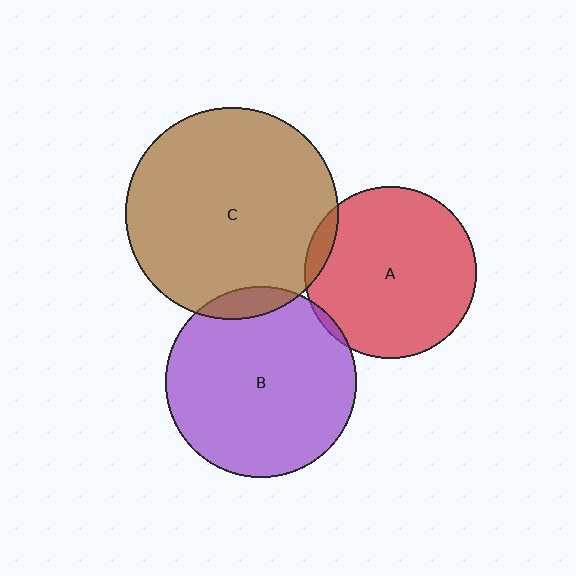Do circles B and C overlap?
Yes.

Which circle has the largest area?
Circle C (brown).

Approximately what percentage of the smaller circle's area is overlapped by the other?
Approximately 10%.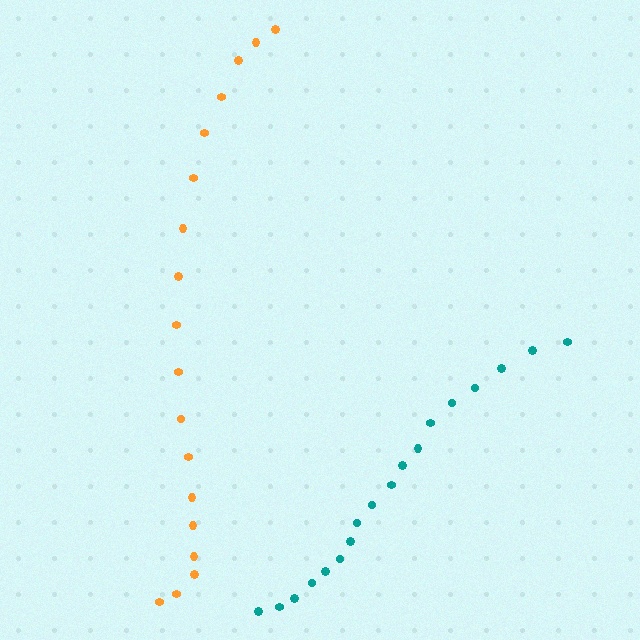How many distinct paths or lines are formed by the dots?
There are 2 distinct paths.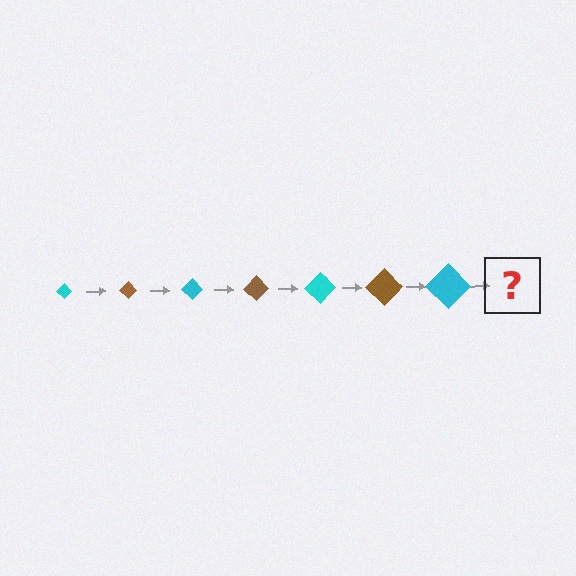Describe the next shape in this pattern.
It should be a brown diamond, larger than the previous one.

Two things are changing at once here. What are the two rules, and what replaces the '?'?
The two rules are that the diamond grows larger each step and the color cycles through cyan and brown. The '?' should be a brown diamond, larger than the previous one.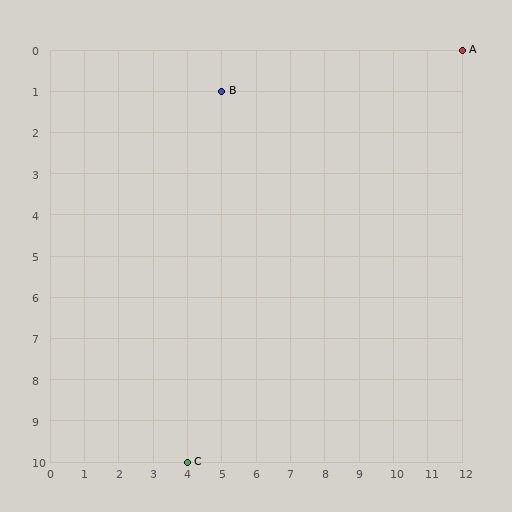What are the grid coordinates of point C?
Point C is at grid coordinates (4, 10).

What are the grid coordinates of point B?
Point B is at grid coordinates (5, 1).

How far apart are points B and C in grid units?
Points B and C are 1 column and 9 rows apart (about 9.1 grid units diagonally).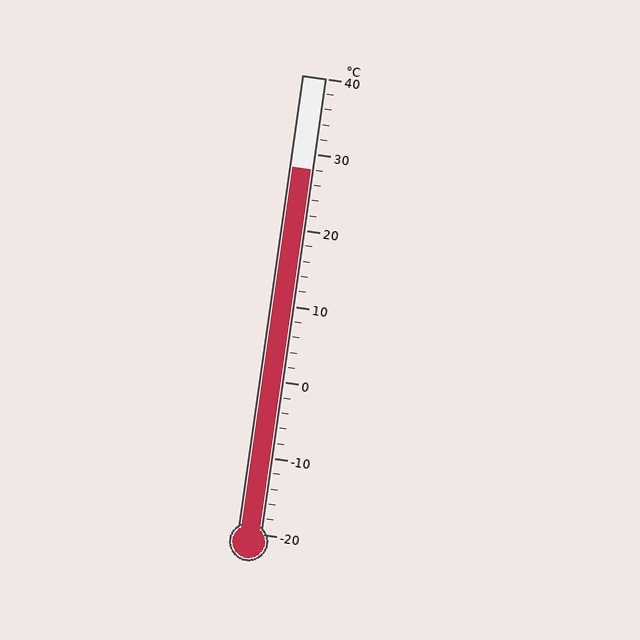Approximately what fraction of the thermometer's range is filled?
The thermometer is filled to approximately 80% of its range.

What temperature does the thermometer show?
The thermometer shows approximately 28°C.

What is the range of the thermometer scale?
The thermometer scale ranges from -20°C to 40°C.